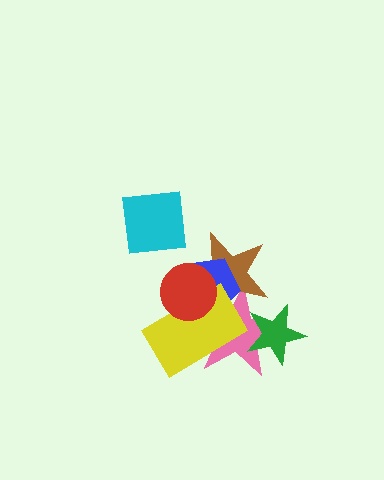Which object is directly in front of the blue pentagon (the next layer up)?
The yellow rectangle is directly in front of the blue pentagon.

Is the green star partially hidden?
No, no other shape covers it.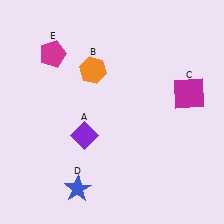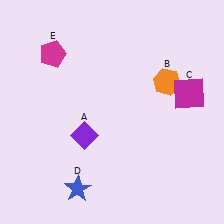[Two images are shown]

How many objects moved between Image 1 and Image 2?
1 object moved between the two images.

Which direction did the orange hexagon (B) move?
The orange hexagon (B) moved right.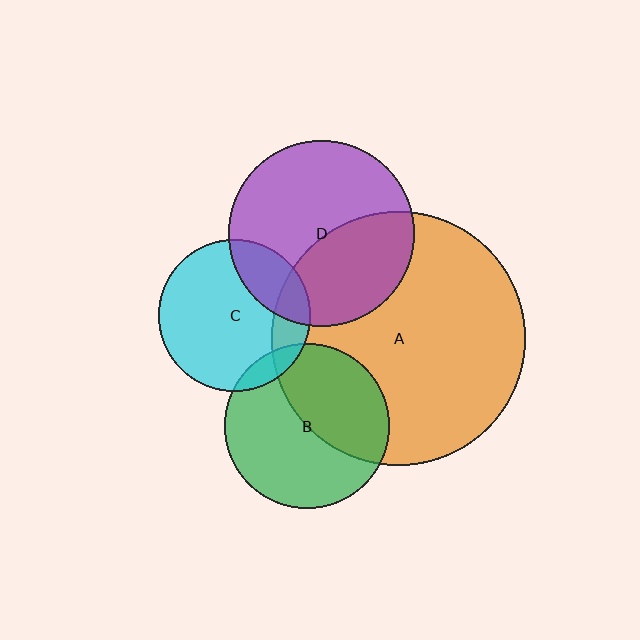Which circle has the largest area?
Circle A (orange).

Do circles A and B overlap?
Yes.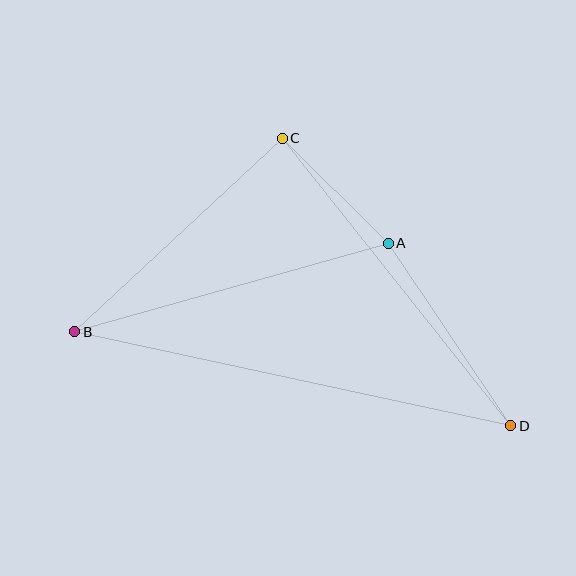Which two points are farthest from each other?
Points B and D are farthest from each other.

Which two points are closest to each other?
Points A and C are closest to each other.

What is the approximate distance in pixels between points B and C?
The distance between B and C is approximately 284 pixels.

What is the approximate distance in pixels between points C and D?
The distance between C and D is approximately 367 pixels.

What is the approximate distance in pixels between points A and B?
The distance between A and B is approximately 326 pixels.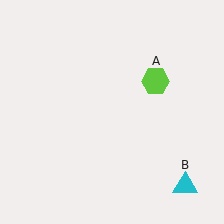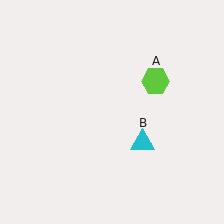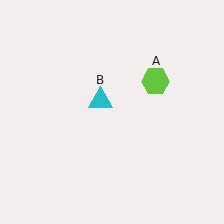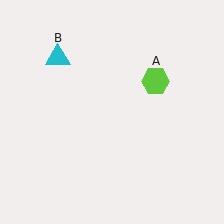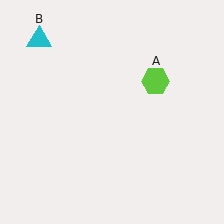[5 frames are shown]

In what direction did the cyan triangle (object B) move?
The cyan triangle (object B) moved up and to the left.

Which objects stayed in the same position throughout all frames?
Lime hexagon (object A) remained stationary.